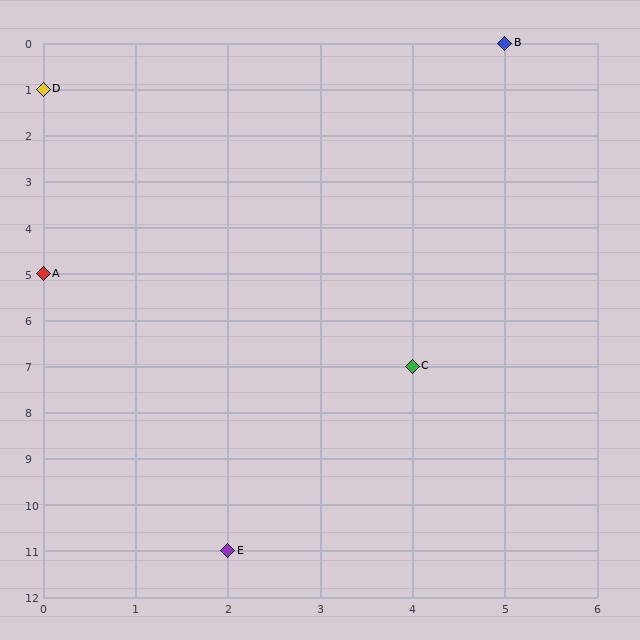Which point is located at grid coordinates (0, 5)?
Point A is at (0, 5).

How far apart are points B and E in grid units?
Points B and E are 3 columns and 11 rows apart (about 11.4 grid units diagonally).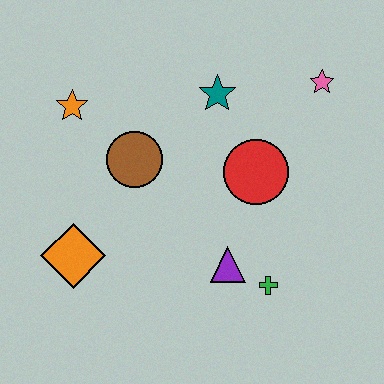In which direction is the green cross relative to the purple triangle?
The green cross is to the right of the purple triangle.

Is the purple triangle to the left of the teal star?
No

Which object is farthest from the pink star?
The orange diamond is farthest from the pink star.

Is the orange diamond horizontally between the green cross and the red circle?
No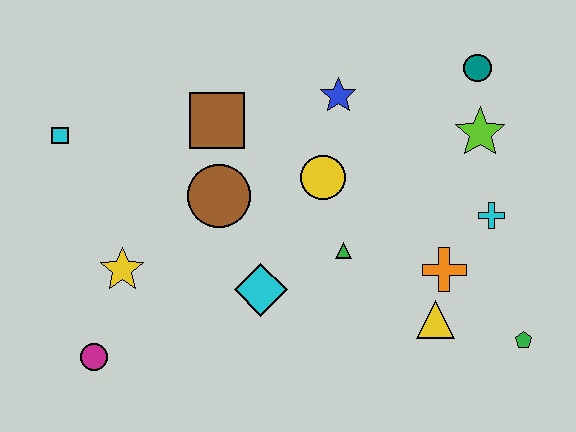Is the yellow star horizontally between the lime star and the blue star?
No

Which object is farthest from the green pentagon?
The cyan square is farthest from the green pentagon.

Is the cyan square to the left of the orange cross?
Yes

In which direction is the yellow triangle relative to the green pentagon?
The yellow triangle is to the left of the green pentagon.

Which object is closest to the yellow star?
The magenta circle is closest to the yellow star.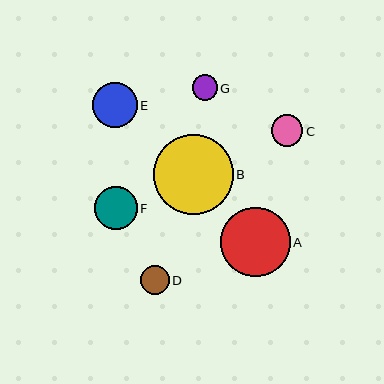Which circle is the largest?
Circle B is the largest with a size of approximately 80 pixels.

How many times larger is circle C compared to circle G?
Circle C is approximately 1.3 times the size of circle G.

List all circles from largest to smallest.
From largest to smallest: B, A, E, F, C, D, G.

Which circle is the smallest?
Circle G is the smallest with a size of approximately 25 pixels.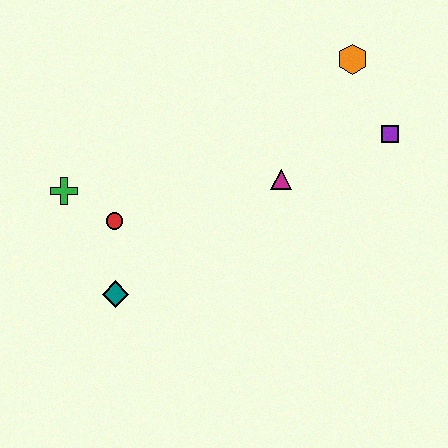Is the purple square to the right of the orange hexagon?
Yes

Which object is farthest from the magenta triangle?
The green cross is farthest from the magenta triangle.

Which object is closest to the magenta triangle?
The purple square is closest to the magenta triangle.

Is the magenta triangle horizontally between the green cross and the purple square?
Yes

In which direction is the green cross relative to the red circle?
The green cross is to the left of the red circle.